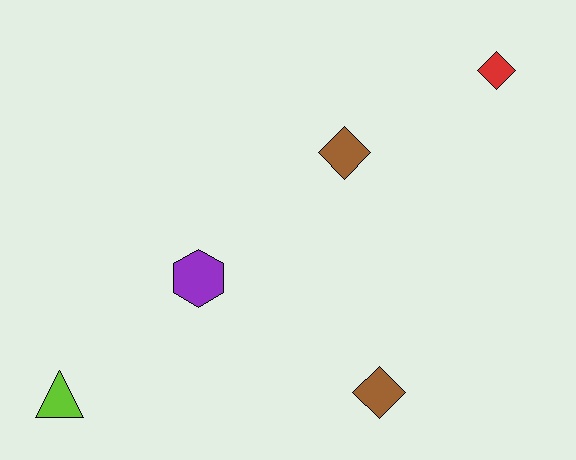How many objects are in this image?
There are 5 objects.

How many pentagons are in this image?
There are no pentagons.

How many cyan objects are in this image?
There are no cyan objects.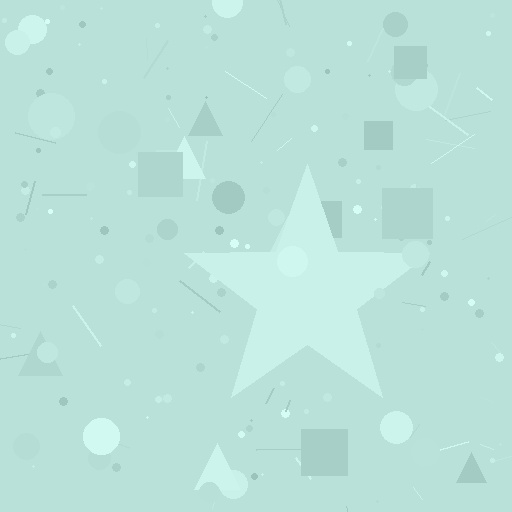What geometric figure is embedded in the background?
A star is embedded in the background.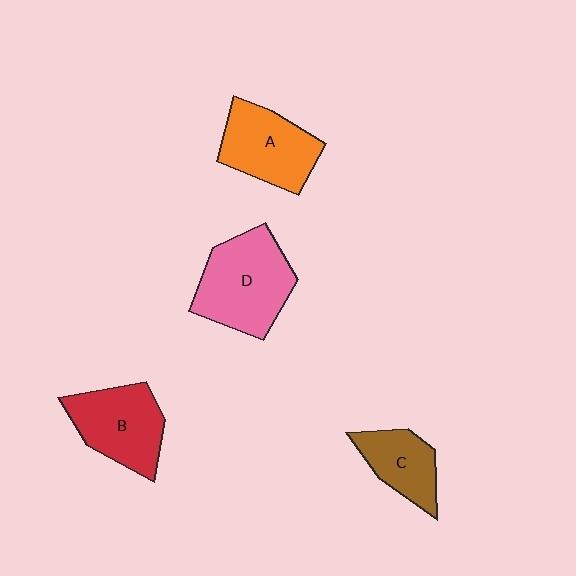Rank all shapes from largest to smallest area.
From largest to smallest: D (pink), B (red), A (orange), C (brown).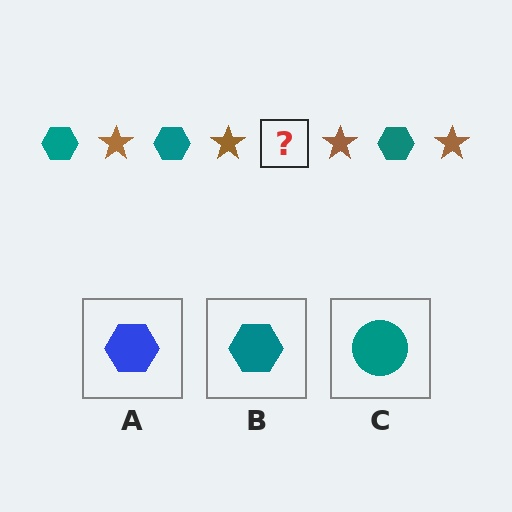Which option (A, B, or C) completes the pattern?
B.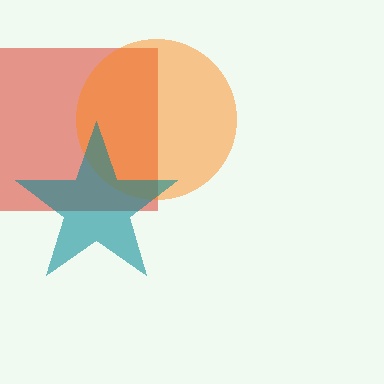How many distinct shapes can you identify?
There are 3 distinct shapes: a red square, an orange circle, a teal star.